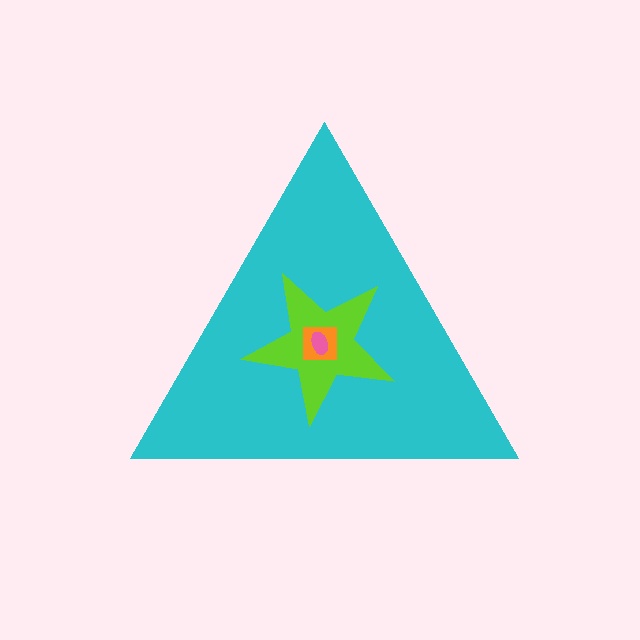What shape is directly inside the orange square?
The pink ellipse.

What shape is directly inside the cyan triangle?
The lime star.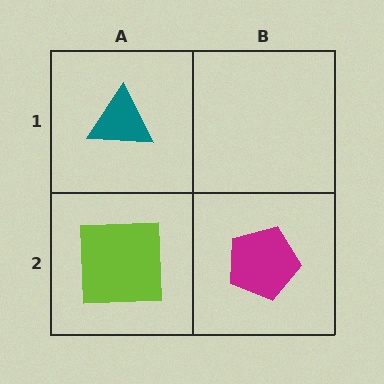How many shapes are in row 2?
2 shapes.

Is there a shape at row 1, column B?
No, that cell is empty.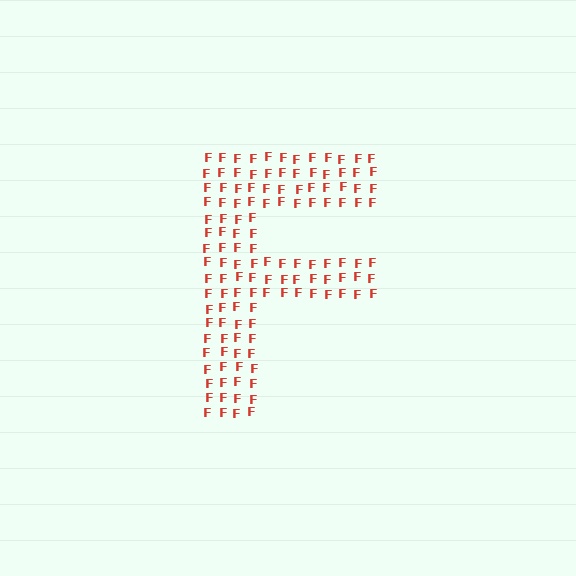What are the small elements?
The small elements are letter F's.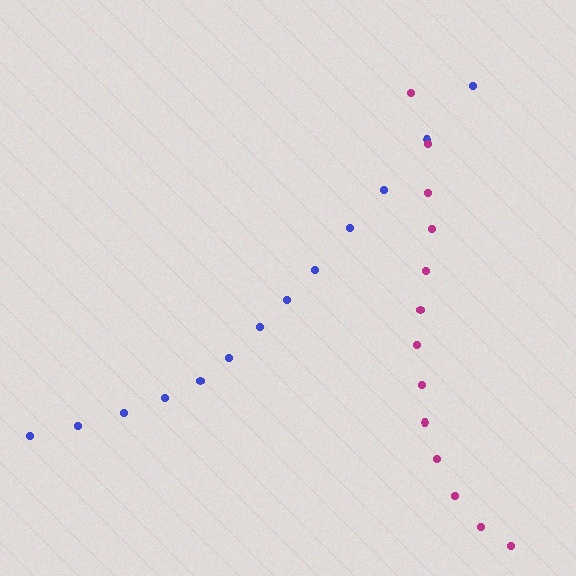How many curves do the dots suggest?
There are 2 distinct paths.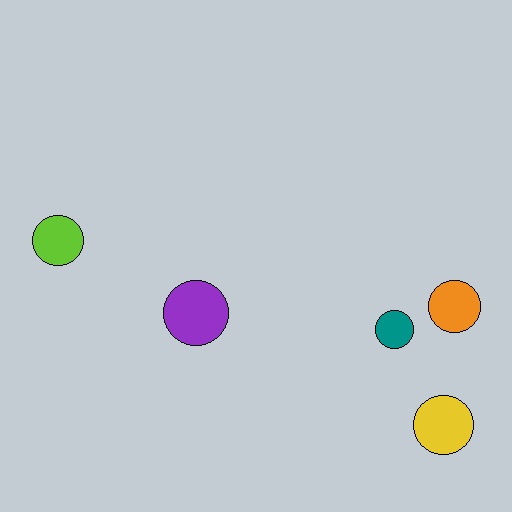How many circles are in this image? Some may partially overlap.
There are 5 circles.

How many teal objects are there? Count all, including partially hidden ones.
There is 1 teal object.